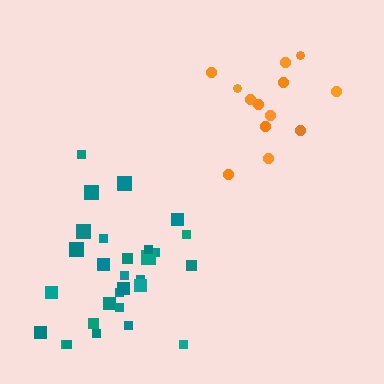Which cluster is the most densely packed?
Orange.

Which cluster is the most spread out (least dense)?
Teal.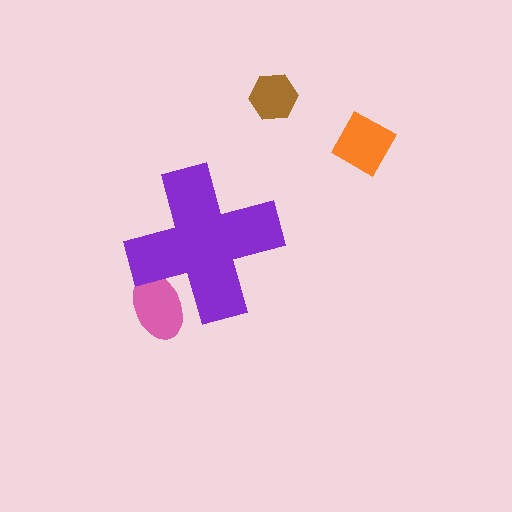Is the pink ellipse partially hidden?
Yes, the pink ellipse is partially hidden behind the purple cross.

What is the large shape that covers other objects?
A purple cross.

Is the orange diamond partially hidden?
No, the orange diamond is fully visible.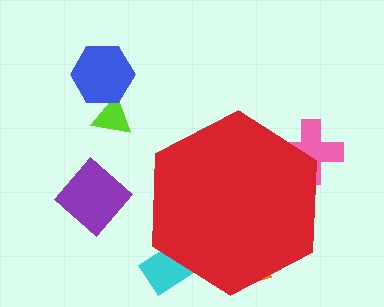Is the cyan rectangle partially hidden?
Yes, the cyan rectangle is partially hidden behind the red hexagon.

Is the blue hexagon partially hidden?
No, the blue hexagon is fully visible.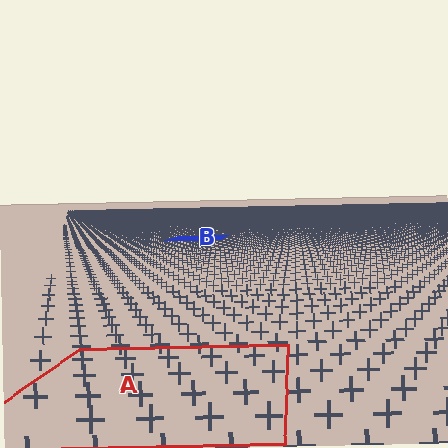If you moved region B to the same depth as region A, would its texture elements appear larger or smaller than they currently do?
They would appear larger. At a closer depth, the same texture elements are projected at a bigger on-screen size.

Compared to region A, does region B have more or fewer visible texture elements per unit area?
Region B has more texture elements per unit area — they are packed more densely because it is farther away.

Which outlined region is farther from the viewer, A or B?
Region B is farther from the viewer — the texture elements inside it appear smaller and more densely packed.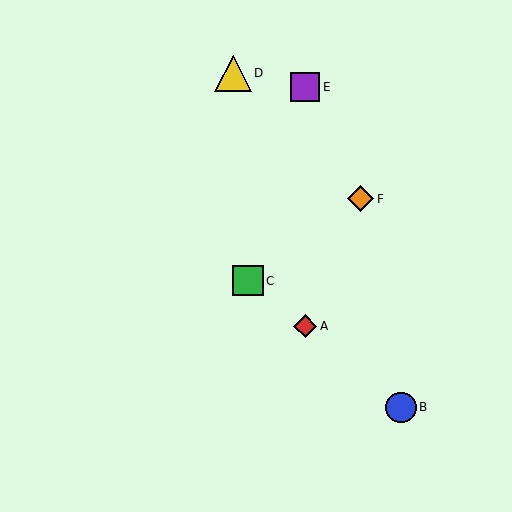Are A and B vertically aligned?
No, A is at x≈305 and B is at x≈401.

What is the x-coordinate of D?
Object D is at x≈233.